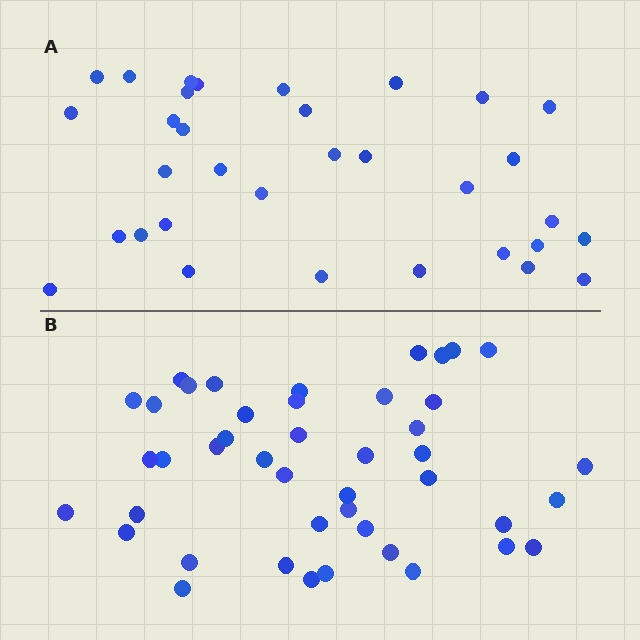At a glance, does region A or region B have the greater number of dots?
Region B (the bottom region) has more dots.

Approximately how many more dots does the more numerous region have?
Region B has roughly 12 or so more dots than region A.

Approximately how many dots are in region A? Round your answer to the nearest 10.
About 30 dots. (The exact count is 33, which rounds to 30.)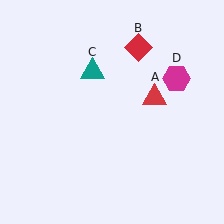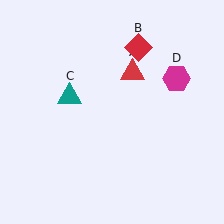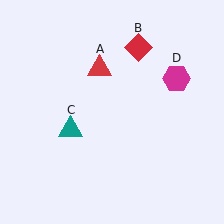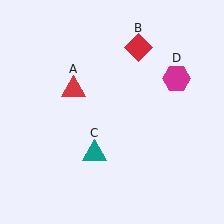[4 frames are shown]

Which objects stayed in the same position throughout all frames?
Red diamond (object B) and magenta hexagon (object D) remained stationary.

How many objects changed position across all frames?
2 objects changed position: red triangle (object A), teal triangle (object C).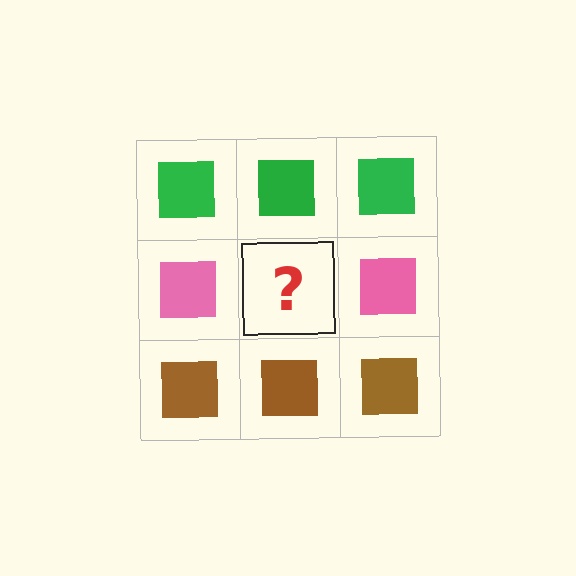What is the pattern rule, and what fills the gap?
The rule is that each row has a consistent color. The gap should be filled with a pink square.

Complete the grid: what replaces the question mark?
The question mark should be replaced with a pink square.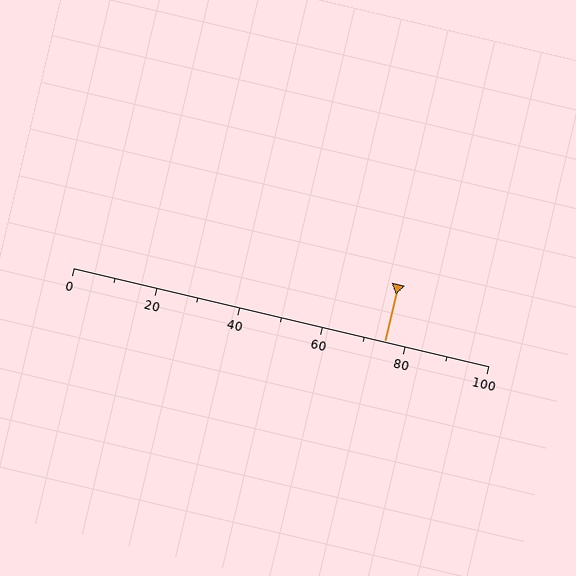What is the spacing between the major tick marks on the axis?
The major ticks are spaced 20 apart.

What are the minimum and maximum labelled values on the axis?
The axis runs from 0 to 100.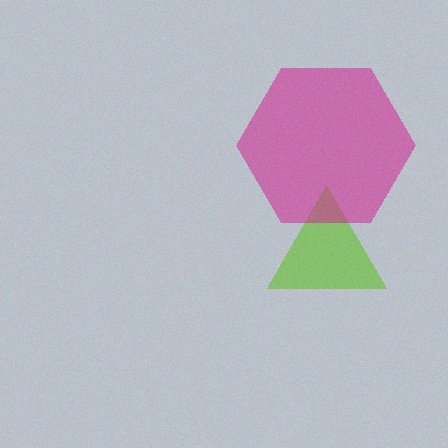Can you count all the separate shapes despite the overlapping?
Yes, there are 2 separate shapes.